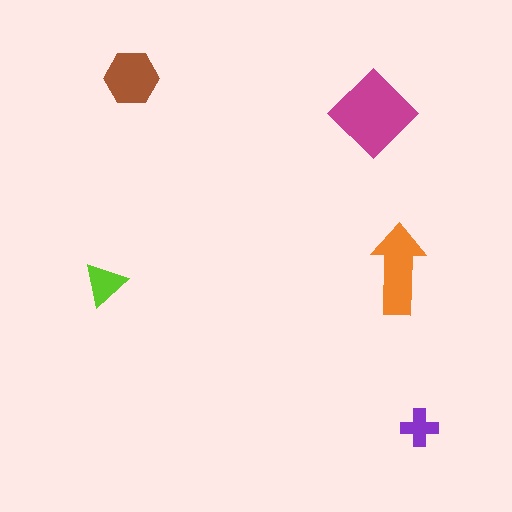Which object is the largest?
The magenta diamond.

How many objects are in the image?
There are 5 objects in the image.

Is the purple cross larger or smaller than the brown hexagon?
Smaller.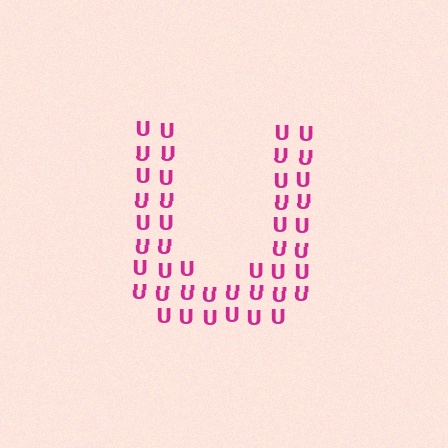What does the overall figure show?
The overall figure shows the letter U.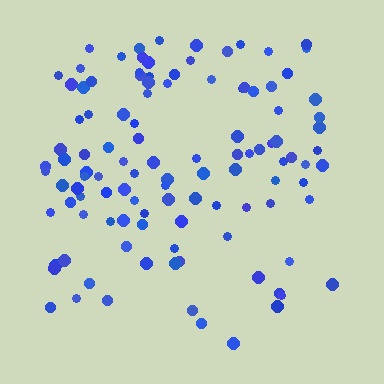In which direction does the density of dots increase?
From bottom to top, with the top side densest.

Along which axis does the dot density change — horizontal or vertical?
Vertical.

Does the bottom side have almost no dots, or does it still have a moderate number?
Still a moderate number, just noticeably fewer than the top.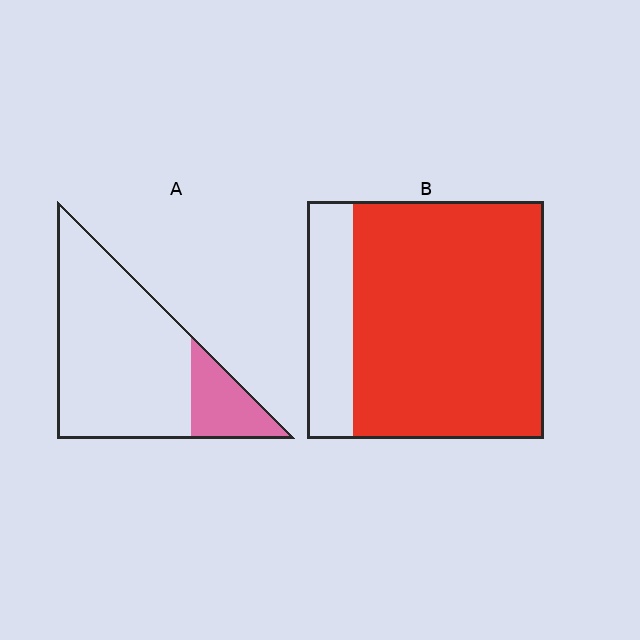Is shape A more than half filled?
No.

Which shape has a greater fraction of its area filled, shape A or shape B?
Shape B.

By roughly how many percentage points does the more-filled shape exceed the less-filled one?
By roughly 60 percentage points (B over A).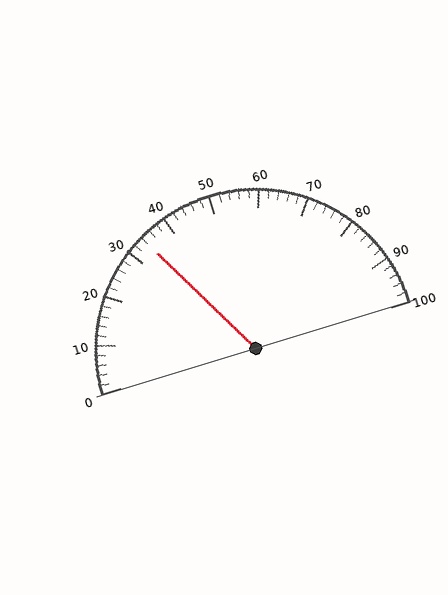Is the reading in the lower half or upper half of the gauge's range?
The reading is in the lower half of the range (0 to 100).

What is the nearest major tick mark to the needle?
The nearest major tick mark is 30.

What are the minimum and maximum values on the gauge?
The gauge ranges from 0 to 100.